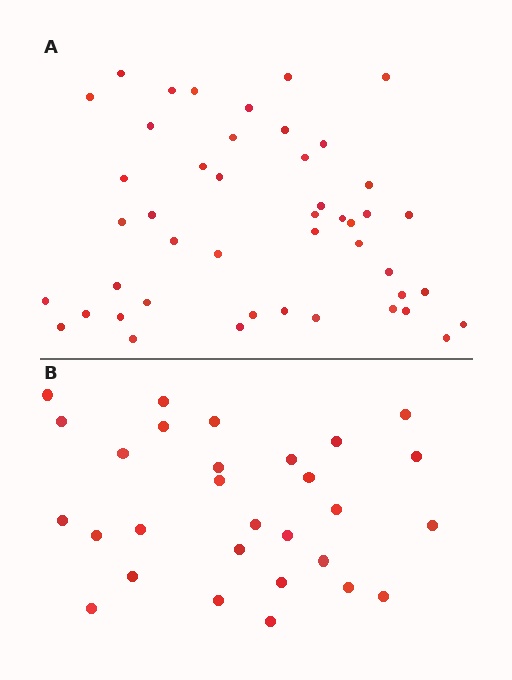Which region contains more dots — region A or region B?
Region A (the top region) has more dots.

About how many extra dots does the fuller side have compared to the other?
Region A has approximately 15 more dots than region B.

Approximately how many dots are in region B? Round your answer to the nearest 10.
About 30 dots. (The exact count is 29, which rounds to 30.)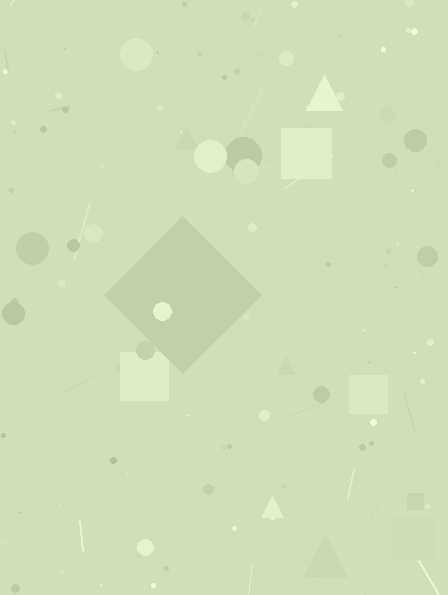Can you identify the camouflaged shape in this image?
The camouflaged shape is a diamond.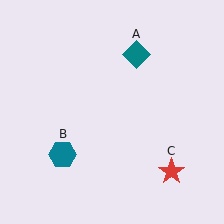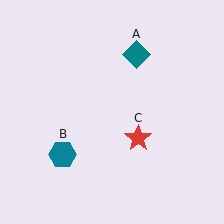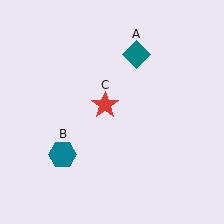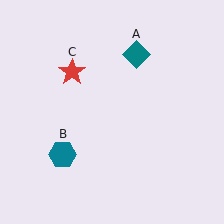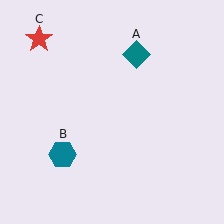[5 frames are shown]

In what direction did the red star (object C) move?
The red star (object C) moved up and to the left.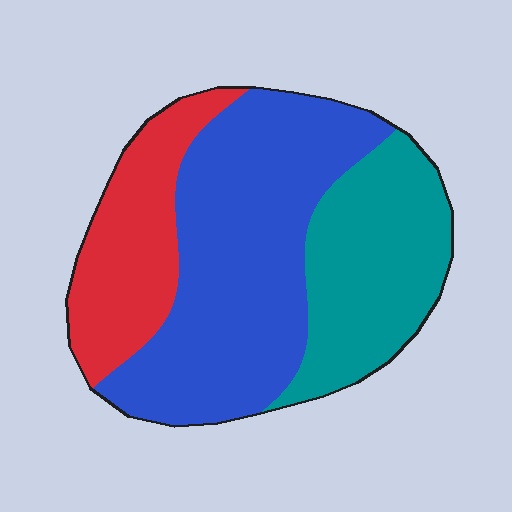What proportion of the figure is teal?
Teal takes up about one quarter (1/4) of the figure.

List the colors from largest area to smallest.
From largest to smallest: blue, teal, red.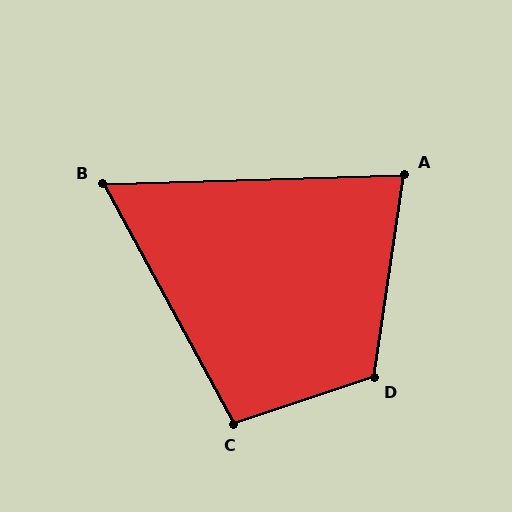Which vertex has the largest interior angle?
D, at approximately 117 degrees.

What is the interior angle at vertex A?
Approximately 80 degrees (acute).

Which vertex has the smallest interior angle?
B, at approximately 63 degrees.